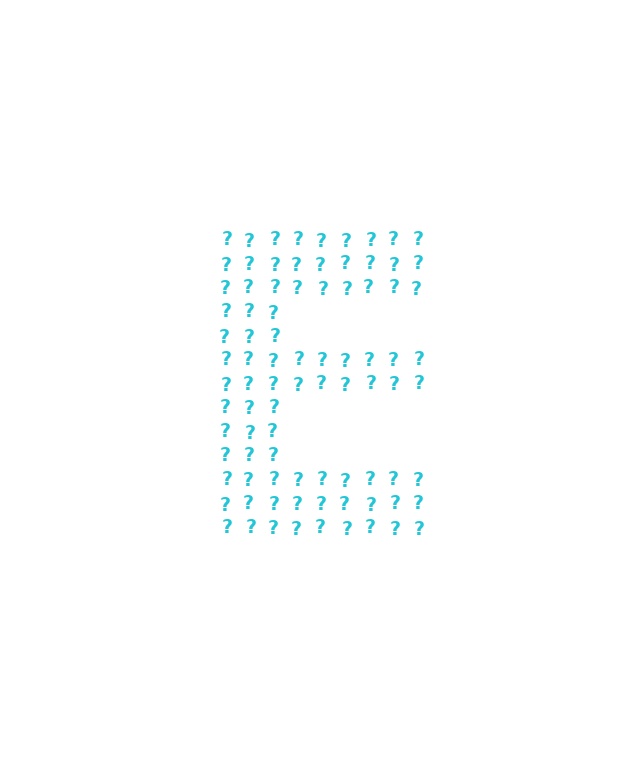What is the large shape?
The large shape is the letter E.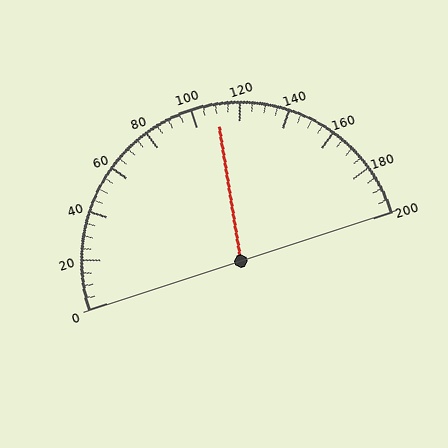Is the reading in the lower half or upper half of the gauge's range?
The reading is in the upper half of the range (0 to 200).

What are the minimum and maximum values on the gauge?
The gauge ranges from 0 to 200.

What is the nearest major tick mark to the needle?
The nearest major tick mark is 120.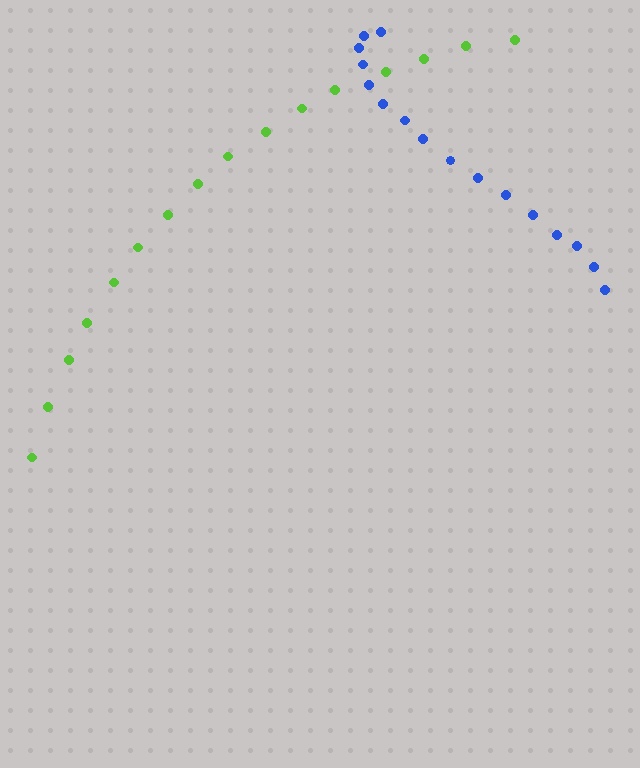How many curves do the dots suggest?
There are 2 distinct paths.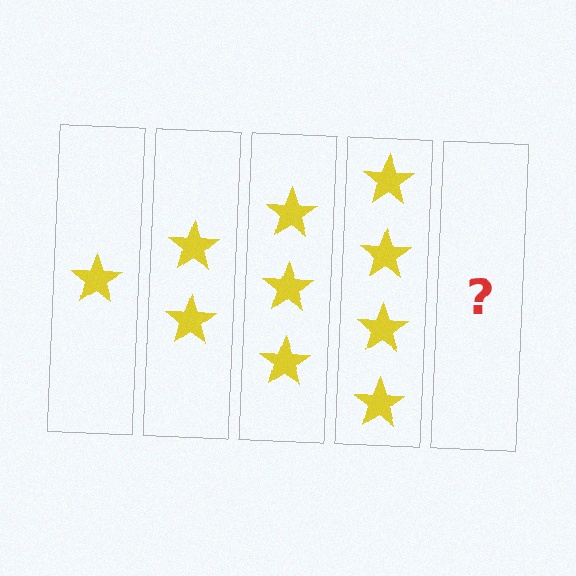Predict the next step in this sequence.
The next step is 5 stars.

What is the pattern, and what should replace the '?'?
The pattern is that each step adds one more star. The '?' should be 5 stars.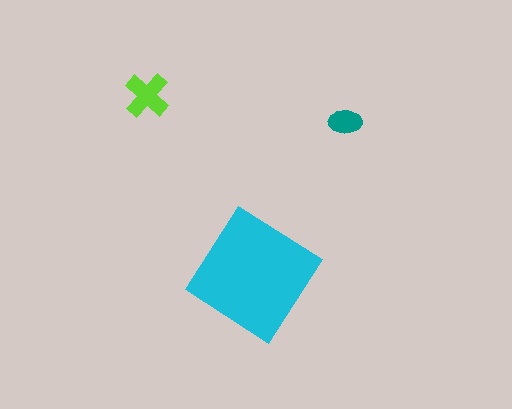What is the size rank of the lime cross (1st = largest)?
2nd.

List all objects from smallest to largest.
The teal ellipse, the lime cross, the cyan diamond.